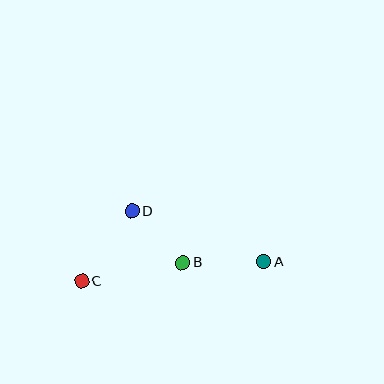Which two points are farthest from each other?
Points A and C are farthest from each other.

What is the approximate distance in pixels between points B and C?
The distance between B and C is approximately 102 pixels.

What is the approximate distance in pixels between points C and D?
The distance between C and D is approximately 86 pixels.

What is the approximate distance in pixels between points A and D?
The distance between A and D is approximately 141 pixels.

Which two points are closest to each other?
Points B and D are closest to each other.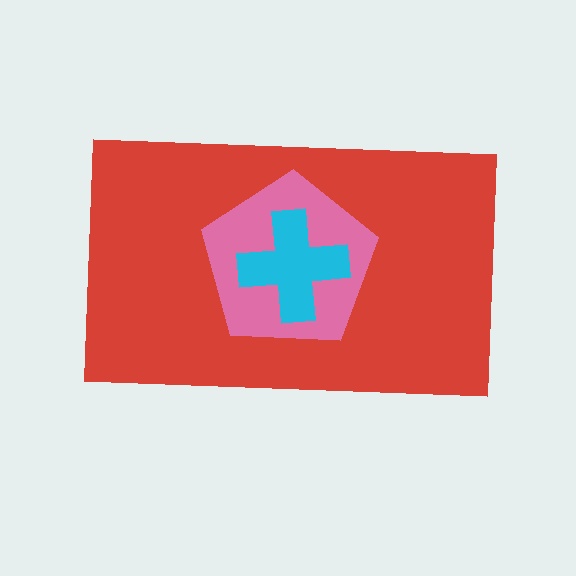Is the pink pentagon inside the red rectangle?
Yes.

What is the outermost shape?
The red rectangle.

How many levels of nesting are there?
3.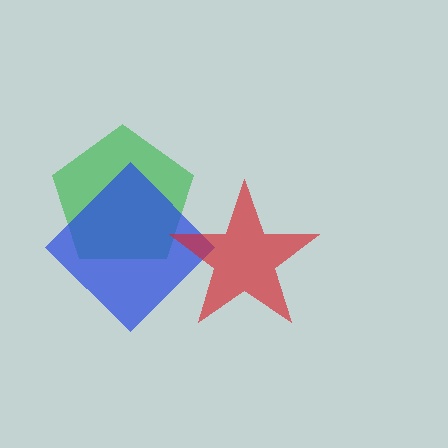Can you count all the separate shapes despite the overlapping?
Yes, there are 3 separate shapes.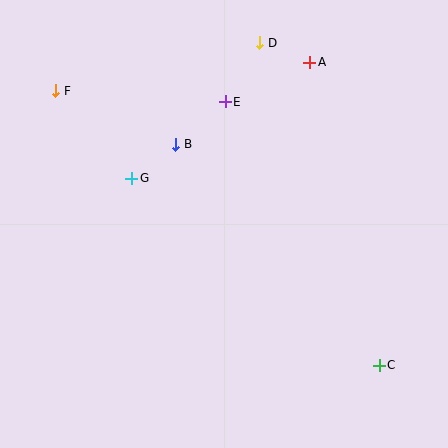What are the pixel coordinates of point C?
Point C is at (379, 365).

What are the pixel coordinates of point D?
Point D is at (260, 43).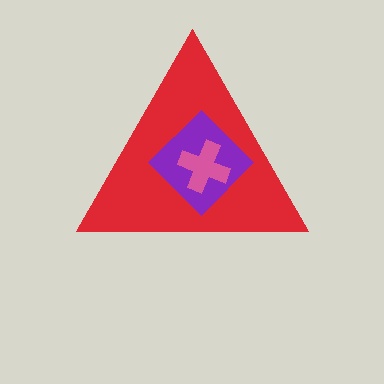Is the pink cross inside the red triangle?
Yes.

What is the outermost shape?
The red triangle.